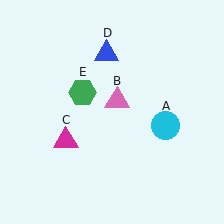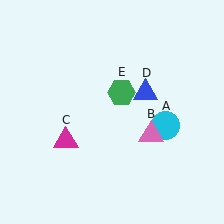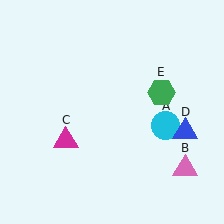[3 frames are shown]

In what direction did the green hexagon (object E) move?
The green hexagon (object E) moved right.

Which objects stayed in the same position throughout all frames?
Cyan circle (object A) and magenta triangle (object C) remained stationary.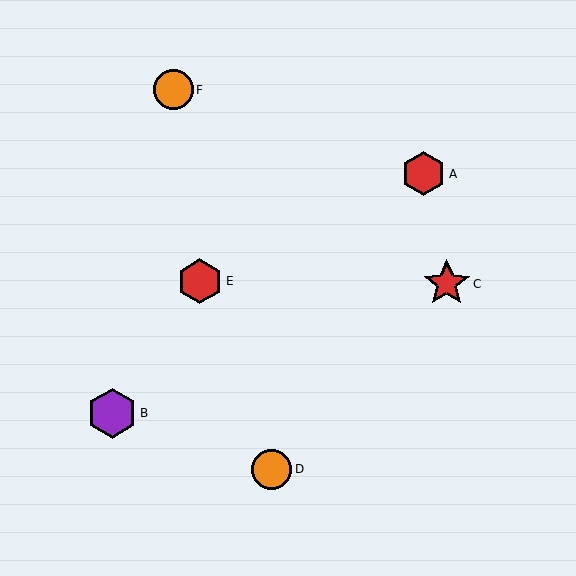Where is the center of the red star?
The center of the red star is at (447, 284).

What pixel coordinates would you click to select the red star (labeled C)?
Click at (447, 284) to select the red star C.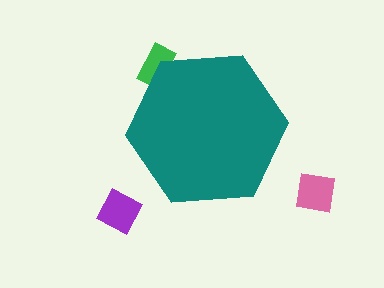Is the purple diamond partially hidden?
No, the purple diamond is fully visible.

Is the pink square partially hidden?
No, the pink square is fully visible.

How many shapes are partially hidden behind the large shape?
1 shape is partially hidden.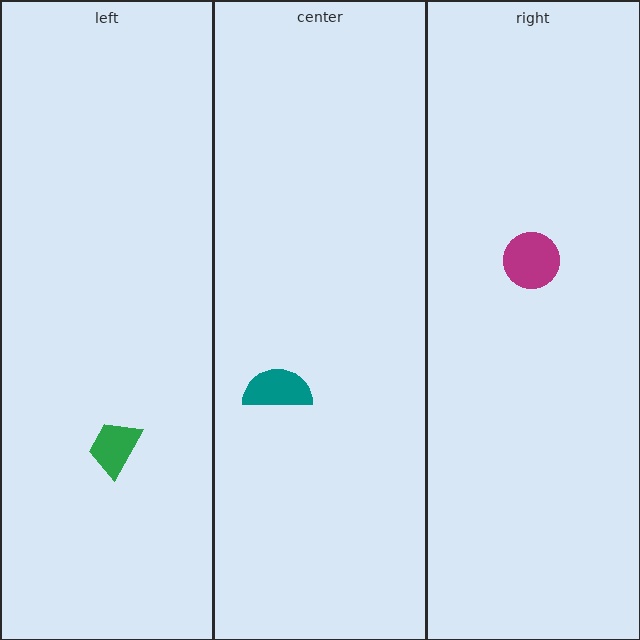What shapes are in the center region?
The teal semicircle.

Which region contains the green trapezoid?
The left region.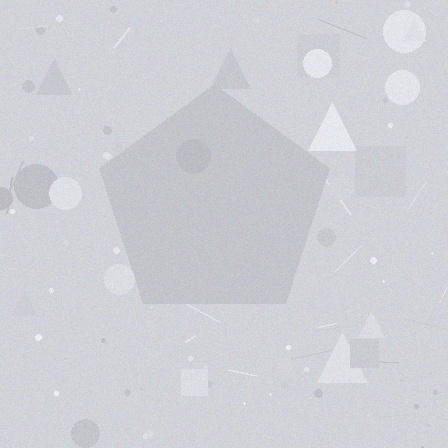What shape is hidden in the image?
A pentagon is hidden in the image.